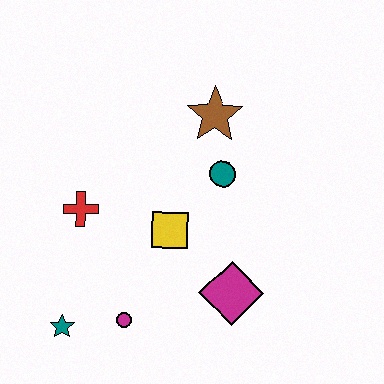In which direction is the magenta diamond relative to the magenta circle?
The magenta diamond is to the right of the magenta circle.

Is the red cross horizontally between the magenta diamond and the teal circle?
No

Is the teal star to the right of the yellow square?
No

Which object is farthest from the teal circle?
The teal star is farthest from the teal circle.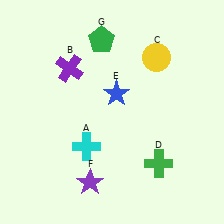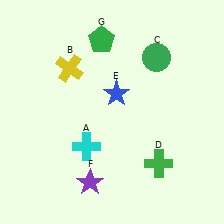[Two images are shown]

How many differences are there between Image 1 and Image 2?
There are 2 differences between the two images.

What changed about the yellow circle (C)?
In Image 1, C is yellow. In Image 2, it changed to green.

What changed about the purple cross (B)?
In Image 1, B is purple. In Image 2, it changed to yellow.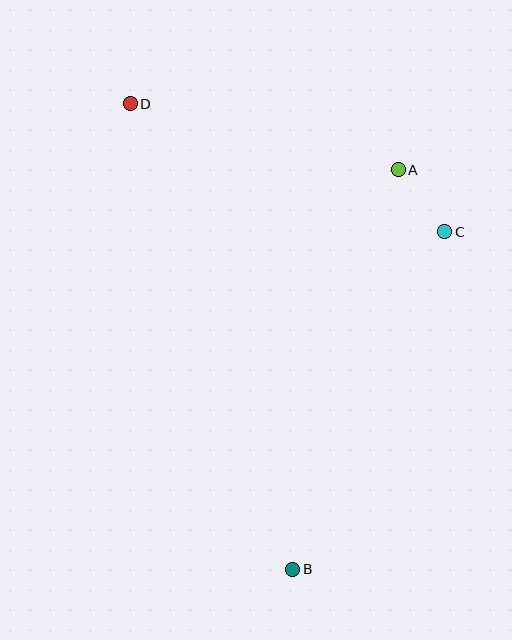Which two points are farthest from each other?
Points B and D are farthest from each other.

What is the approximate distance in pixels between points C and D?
The distance between C and D is approximately 339 pixels.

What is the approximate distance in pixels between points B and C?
The distance between B and C is approximately 370 pixels.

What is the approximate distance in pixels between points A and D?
The distance between A and D is approximately 276 pixels.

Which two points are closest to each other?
Points A and C are closest to each other.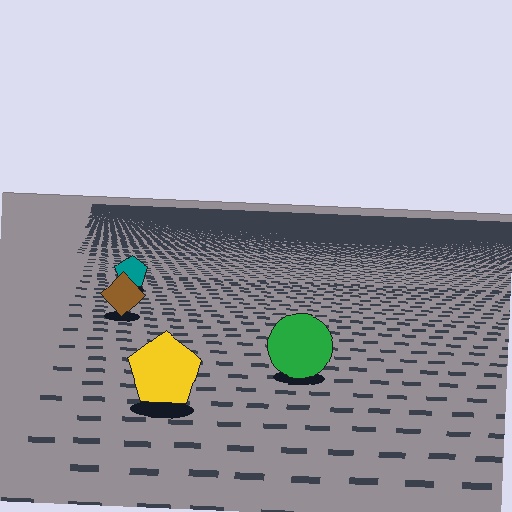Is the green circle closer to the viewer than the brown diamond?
Yes. The green circle is closer — you can tell from the texture gradient: the ground texture is coarser near it.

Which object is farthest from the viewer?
The teal pentagon is farthest from the viewer. It appears smaller and the ground texture around it is denser.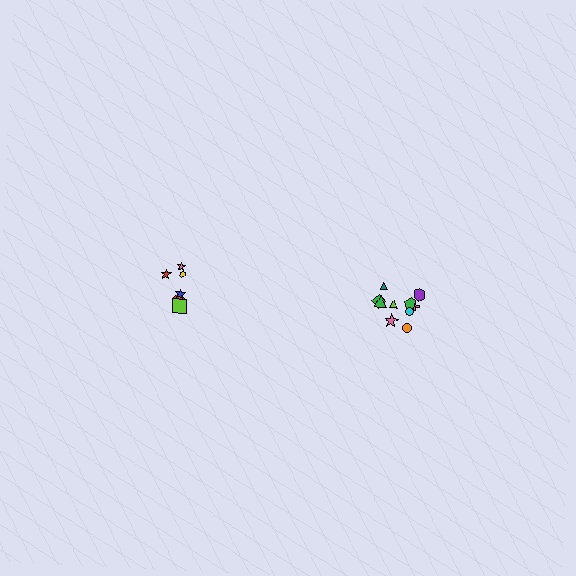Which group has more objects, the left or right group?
The right group.